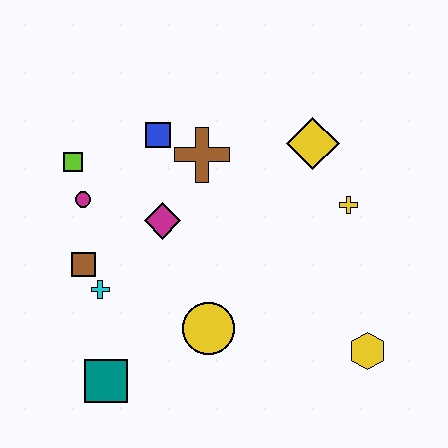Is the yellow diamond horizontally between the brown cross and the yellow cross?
Yes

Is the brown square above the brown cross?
No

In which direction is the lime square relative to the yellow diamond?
The lime square is to the left of the yellow diamond.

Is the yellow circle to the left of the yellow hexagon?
Yes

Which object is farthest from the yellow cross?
The teal square is farthest from the yellow cross.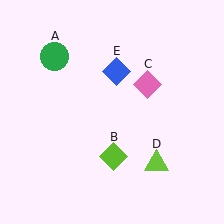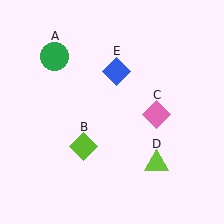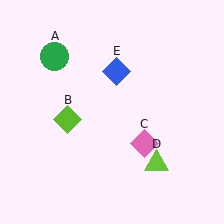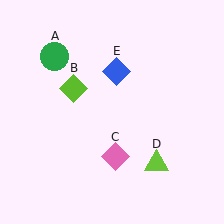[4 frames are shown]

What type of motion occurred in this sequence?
The lime diamond (object B), pink diamond (object C) rotated clockwise around the center of the scene.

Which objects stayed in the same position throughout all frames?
Green circle (object A) and lime triangle (object D) and blue diamond (object E) remained stationary.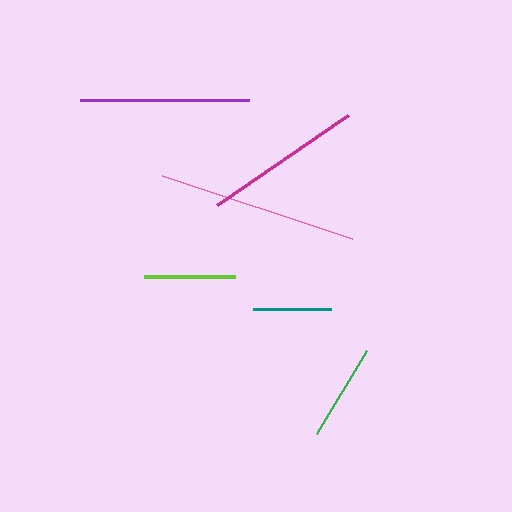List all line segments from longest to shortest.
From longest to shortest: pink, purple, magenta, green, lime, teal.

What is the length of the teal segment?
The teal segment is approximately 77 pixels long.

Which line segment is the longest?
The pink line is the longest at approximately 200 pixels.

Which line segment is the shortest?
The teal line is the shortest at approximately 77 pixels.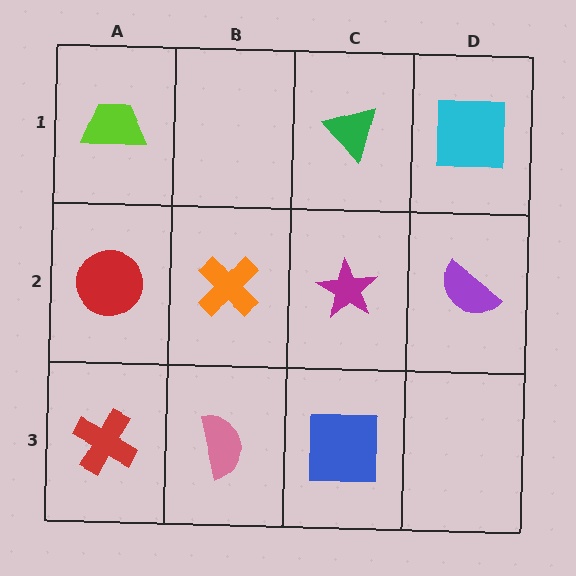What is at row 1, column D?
A cyan square.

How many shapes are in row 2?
4 shapes.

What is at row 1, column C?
A green triangle.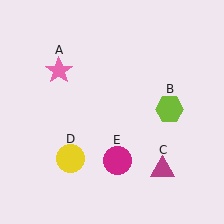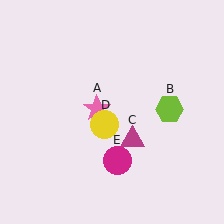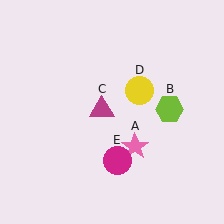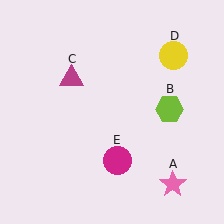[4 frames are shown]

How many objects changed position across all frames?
3 objects changed position: pink star (object A), magenta triangle (object C), yellow circle (object D).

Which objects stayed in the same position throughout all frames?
Lime hexagon (object B) and magenta circle (object E) remained stationary.